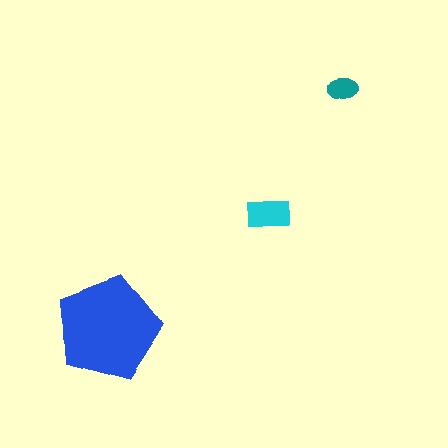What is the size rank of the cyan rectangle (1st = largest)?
2nd.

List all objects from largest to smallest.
The blue pentagon, the cyan rectangle, the teal ellipse.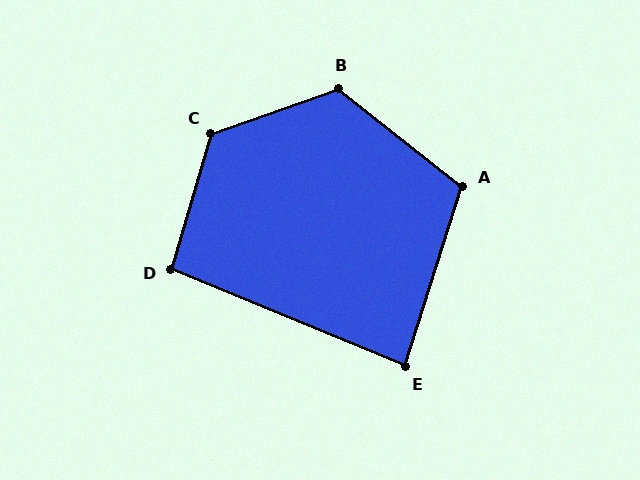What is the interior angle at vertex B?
Approximately 122 degrees (obtuse).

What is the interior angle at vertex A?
Approximately 110 degrees (obtuse).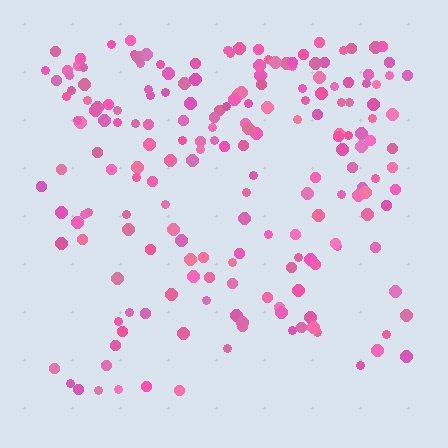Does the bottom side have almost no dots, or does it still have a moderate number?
Still a moderate number, just noticeably fewer than the top.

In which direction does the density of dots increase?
From bottom to top, with the top side densest.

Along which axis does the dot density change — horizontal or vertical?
Vertical.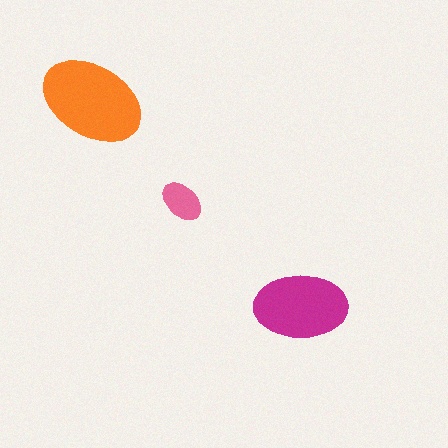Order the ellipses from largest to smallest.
the orange one, the magenta one, the pink one.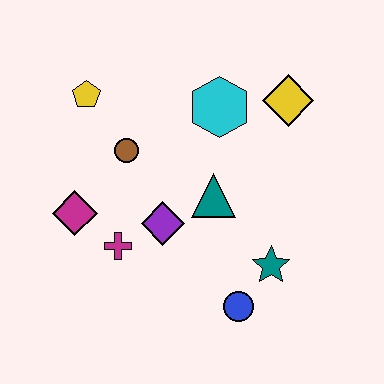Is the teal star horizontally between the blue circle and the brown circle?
No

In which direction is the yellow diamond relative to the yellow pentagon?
The yellow diamond is to the right of the yellow pentagon.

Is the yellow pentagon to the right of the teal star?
No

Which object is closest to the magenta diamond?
The magenta cross is closest to the magenta diamond.